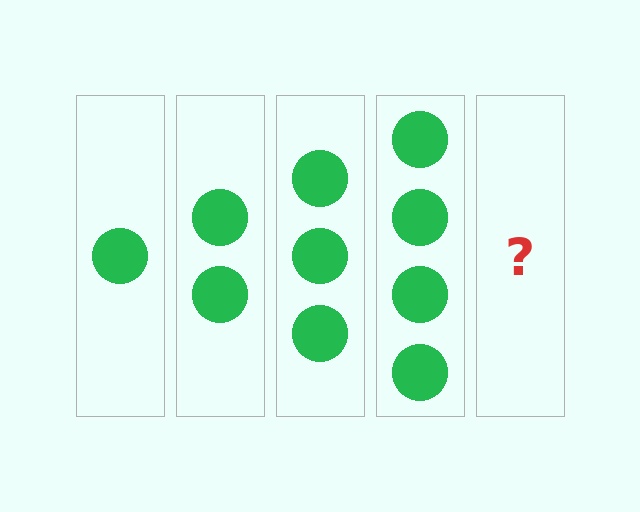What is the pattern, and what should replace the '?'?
The pattern is that each step adds one more circle. The '?' should be 5 circles.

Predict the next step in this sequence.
The next step is 5 circles.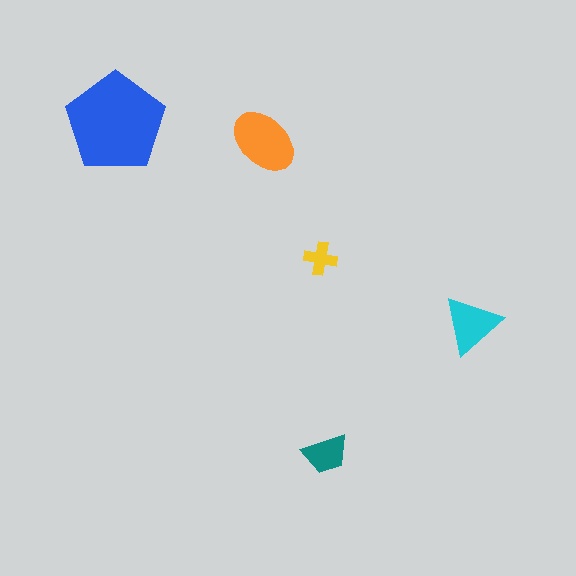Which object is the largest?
The blue pentagon.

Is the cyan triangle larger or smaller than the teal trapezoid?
Larger.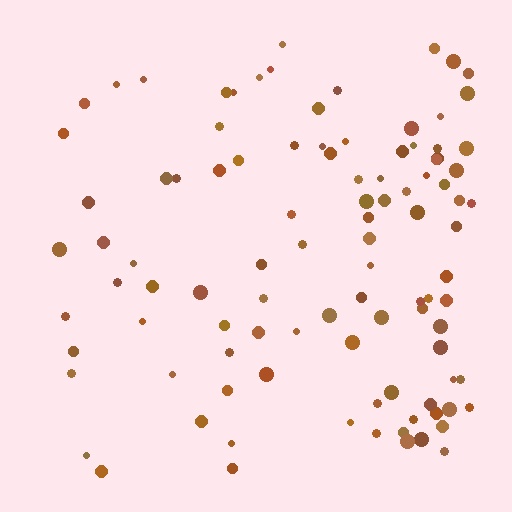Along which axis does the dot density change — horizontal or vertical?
Horizontal.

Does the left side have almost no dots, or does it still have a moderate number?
Still a moderate number, just noticeably fewer than the right.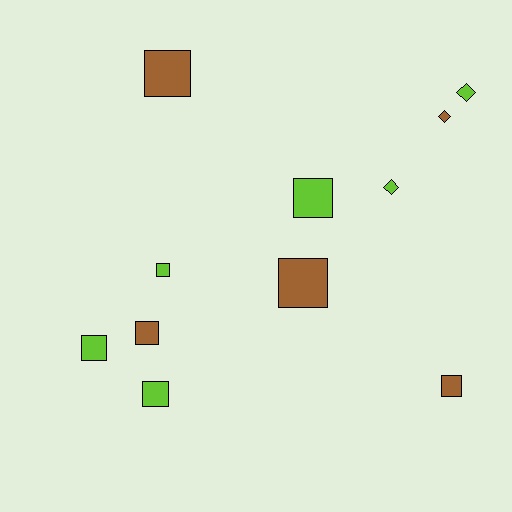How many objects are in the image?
There are 11 objects.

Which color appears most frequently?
Lime, with 6 objects.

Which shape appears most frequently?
Square, with 8 objects.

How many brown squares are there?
There are 4 brown squares.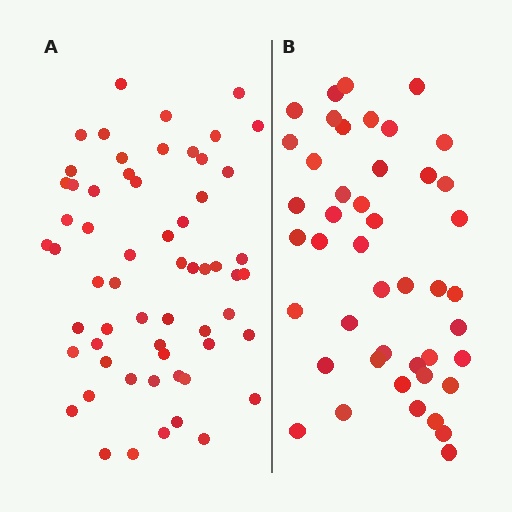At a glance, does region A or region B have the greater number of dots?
Region A (the left region) has more dots.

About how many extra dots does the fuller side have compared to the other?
Region A has approximately 15 more dots than region B.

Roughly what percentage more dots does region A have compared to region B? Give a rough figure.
About 35% more.